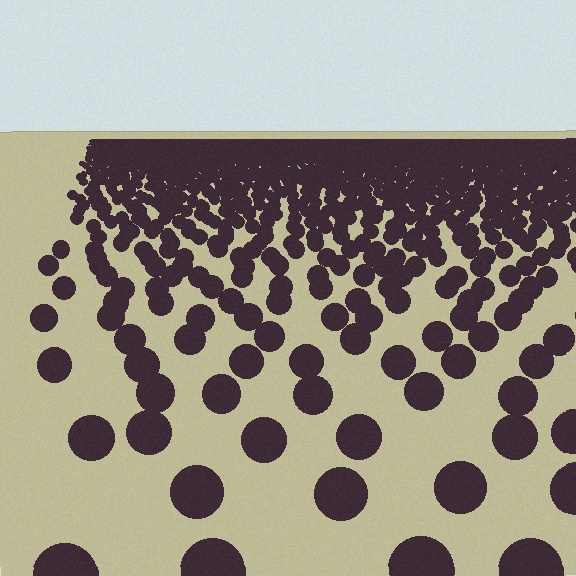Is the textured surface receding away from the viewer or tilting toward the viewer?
The surface is receding away from the viewer. Texture elements get smaller and denser toward the top.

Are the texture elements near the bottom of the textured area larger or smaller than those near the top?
Larger. Near the bottom, elements are closer to the viewer and appear at a bigger on-screen size.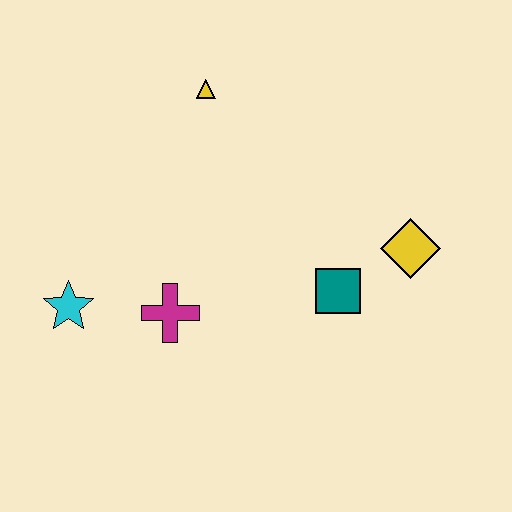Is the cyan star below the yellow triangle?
Yes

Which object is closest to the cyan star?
The magenta cross is closest to the cyan star.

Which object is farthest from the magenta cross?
The yellow diamond is farthest from the magenta cross.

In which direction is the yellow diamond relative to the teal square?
The yellow diamond is to the right of the teal square.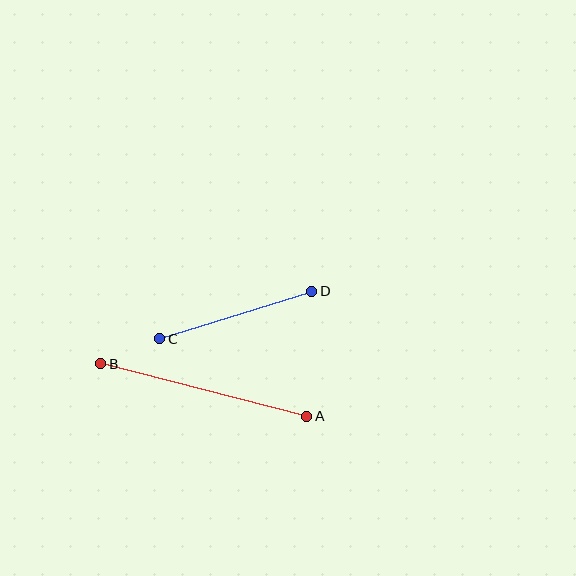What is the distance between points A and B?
The distance is approximately 213 pixels.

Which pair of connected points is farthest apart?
Points A and B are farthest apart.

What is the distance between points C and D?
The distance is approximately 159 pixels.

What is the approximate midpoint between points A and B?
The midpoint is at approximately (204, 390) pixels.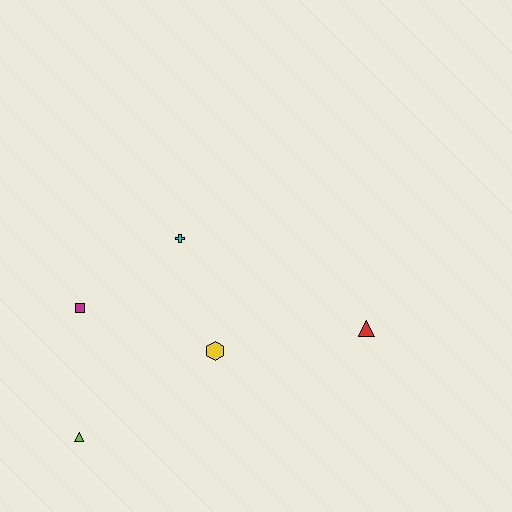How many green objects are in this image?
There are no green objects.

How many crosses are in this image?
There is 1 cross.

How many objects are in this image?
There are 5 objects.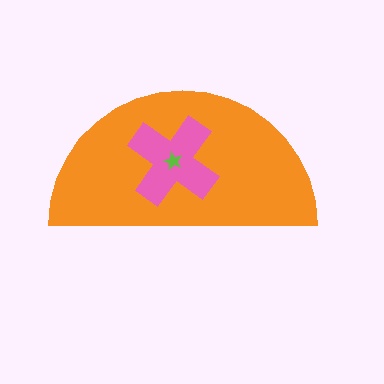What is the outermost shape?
The orange semicircle.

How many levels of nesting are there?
3.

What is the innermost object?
The lime star.